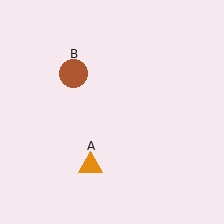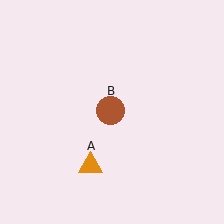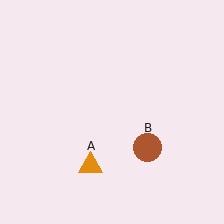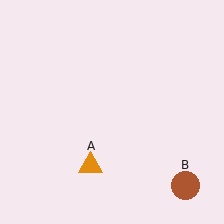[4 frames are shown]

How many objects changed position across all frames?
1 object changed position: brown circle (object B).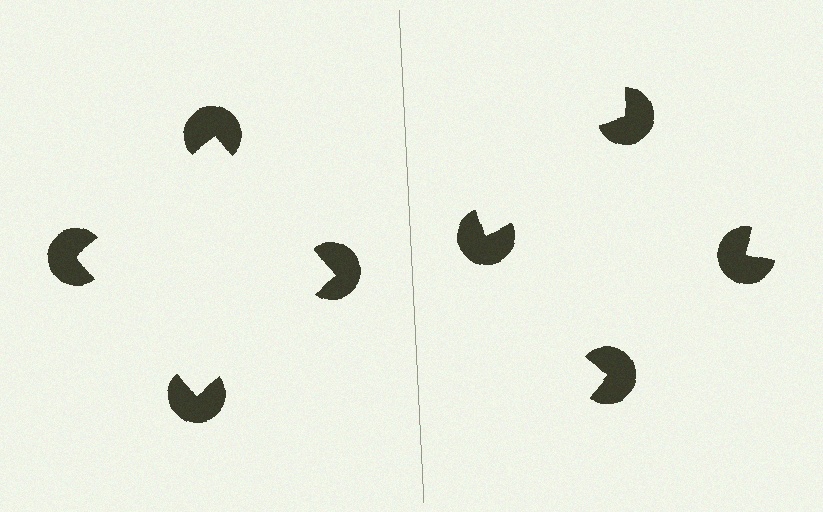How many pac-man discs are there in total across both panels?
8 — 4 on each side.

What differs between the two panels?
The pac-man discs are positioned identically on both sides; only the wedge orientations differ. On the left they align to a square; on the right they are misaligned.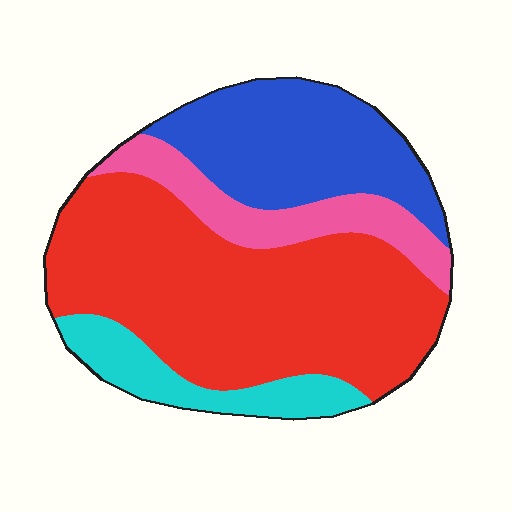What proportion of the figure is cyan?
Cyan takes up less than a sixth of the figure.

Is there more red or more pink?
Red.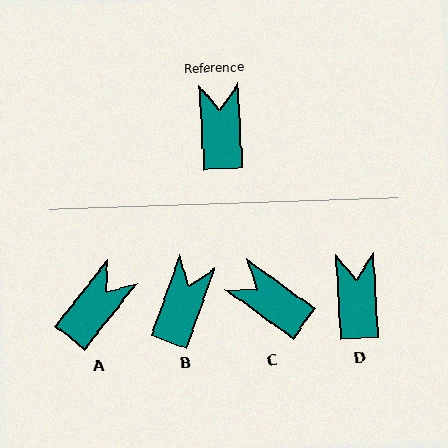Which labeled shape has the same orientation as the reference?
D.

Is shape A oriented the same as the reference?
No, it is off by about 42 degrees.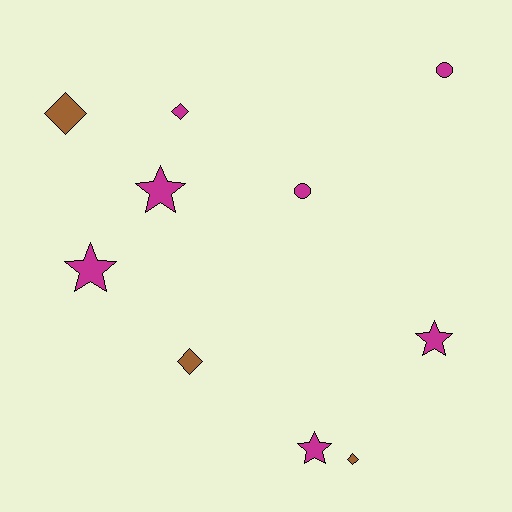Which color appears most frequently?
Magenta, with 7 objects.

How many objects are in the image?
There are 10 objects.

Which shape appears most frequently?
Diamond, with 4 objects.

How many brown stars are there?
There are no brown stars.